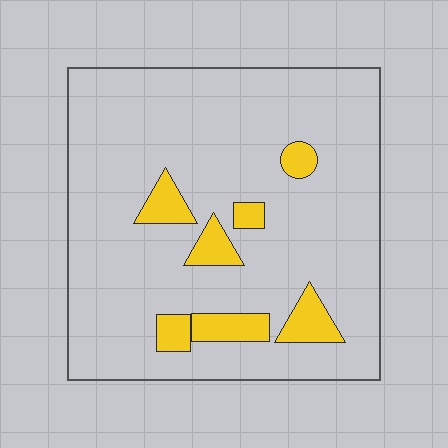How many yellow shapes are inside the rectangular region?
7.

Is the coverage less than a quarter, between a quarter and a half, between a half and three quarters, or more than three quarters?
Less than a quarter.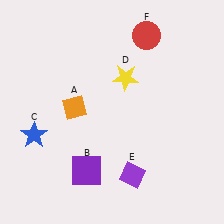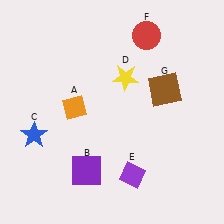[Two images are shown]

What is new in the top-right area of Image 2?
A brown square (G) was added in the top-right area of Image 2.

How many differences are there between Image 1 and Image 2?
There is 1 difference between the two images.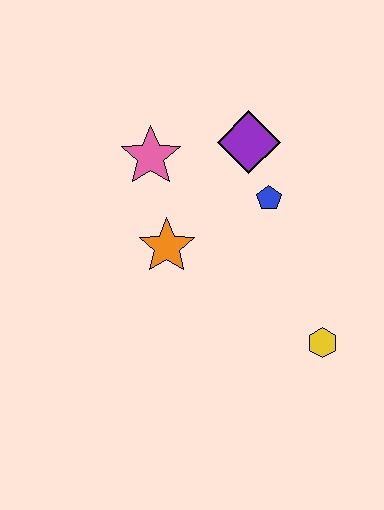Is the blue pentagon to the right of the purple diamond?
Yes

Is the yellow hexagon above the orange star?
No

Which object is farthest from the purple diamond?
The yellow hexagon is farthest from the purple diamond.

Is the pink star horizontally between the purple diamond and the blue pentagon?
No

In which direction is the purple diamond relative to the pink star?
The purple diamond is to the right of the pink star.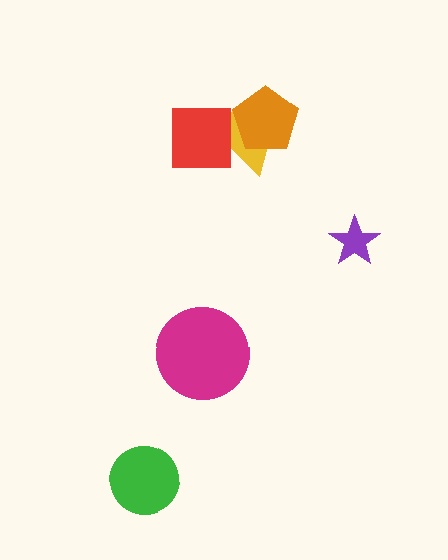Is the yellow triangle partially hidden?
Yes, it is partially covered by another shape.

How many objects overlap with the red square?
1 object overlaps with the red square.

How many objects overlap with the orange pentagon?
1 object overlaps with the orange pentagon.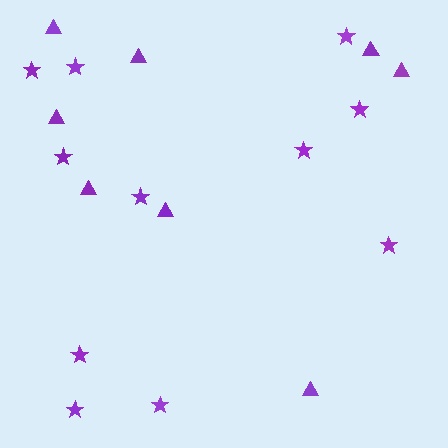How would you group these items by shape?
There are 2 groups: one group of triangles (8) and one group of stars (11).